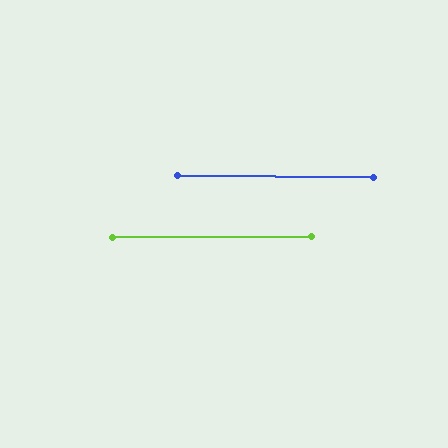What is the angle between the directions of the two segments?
Approximately 1 degree.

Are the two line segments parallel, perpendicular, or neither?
Parallel — their directions differ by only 0.9°.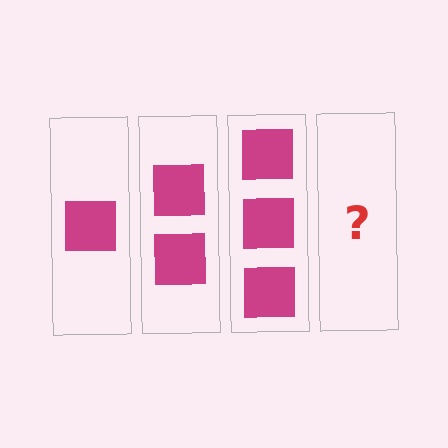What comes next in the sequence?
The next element should be 4 squares.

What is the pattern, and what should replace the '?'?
The pattern is that each step adds one more square. The '?' should be 4 squares.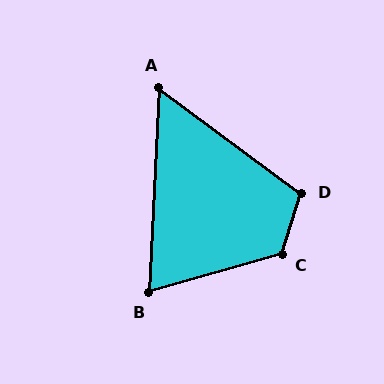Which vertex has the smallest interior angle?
A, at approximately 56 degrees.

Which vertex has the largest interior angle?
C, at approximately 124 degrees.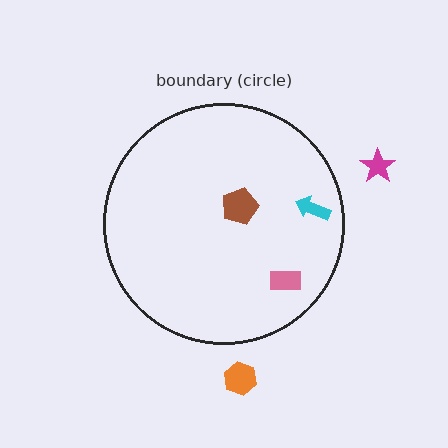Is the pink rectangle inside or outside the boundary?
Inside.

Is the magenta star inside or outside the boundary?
Outside.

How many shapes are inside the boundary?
3 inside, 2 outside.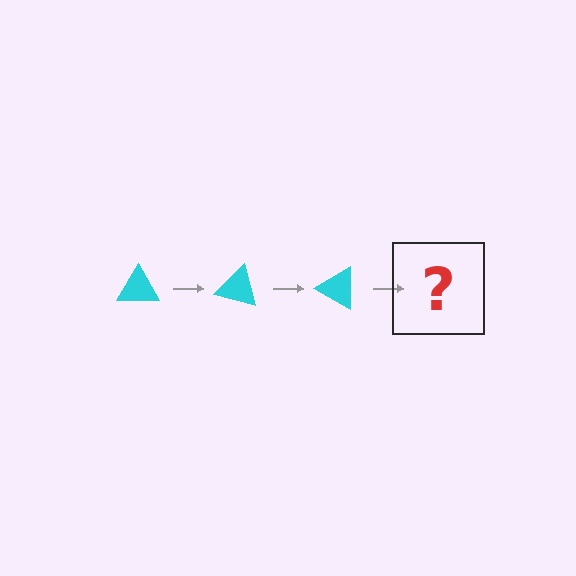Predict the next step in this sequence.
The next step is a cyan triangle rotated 45 degrees.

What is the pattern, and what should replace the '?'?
The pattern is that the triangle rotates 15 degrees each step. The '?' should be a cyan triangle rotated 45 degrees.